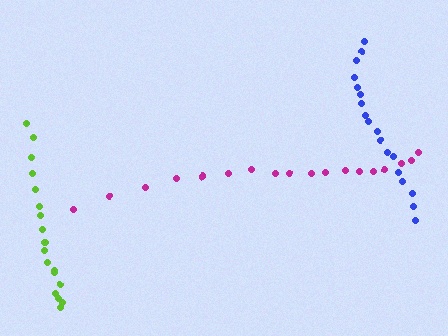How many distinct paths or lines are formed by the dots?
There are 3 distinct paths.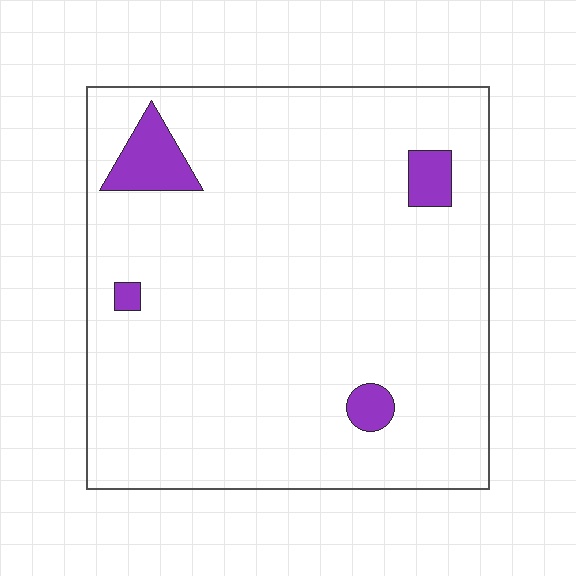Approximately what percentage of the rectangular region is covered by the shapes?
Approximately 5%.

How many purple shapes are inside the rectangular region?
4.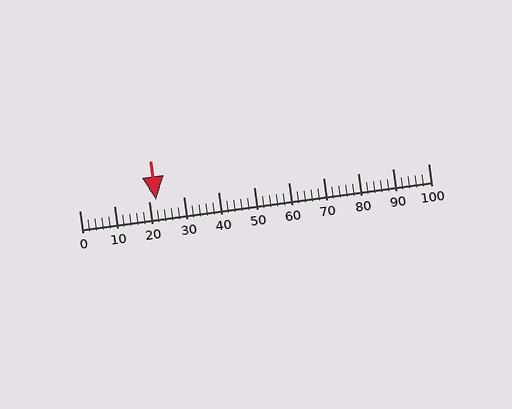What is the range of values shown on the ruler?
The ruler shows values from 0 to 100.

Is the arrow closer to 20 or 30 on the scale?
The arrow is closer to 20.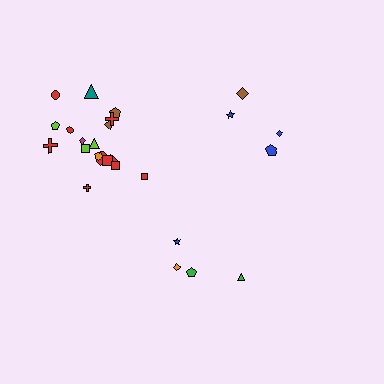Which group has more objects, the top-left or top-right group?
The top-left group.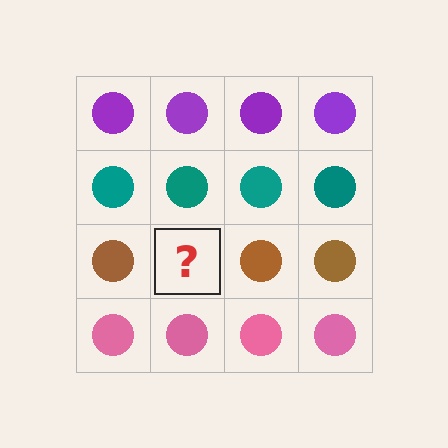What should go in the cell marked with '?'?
The missing cell should contain a brown circle.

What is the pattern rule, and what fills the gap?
The rule is that each row has a consistent color. The gap should be filled with a brown circle.